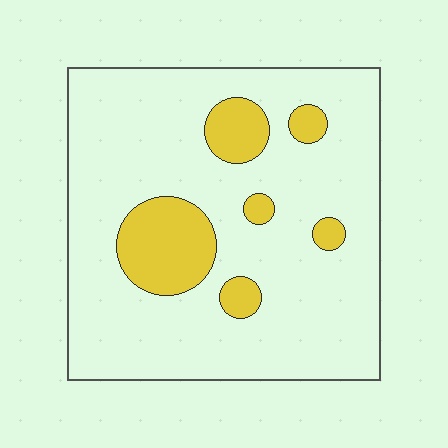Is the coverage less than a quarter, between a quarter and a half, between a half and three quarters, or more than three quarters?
Less than a quarter.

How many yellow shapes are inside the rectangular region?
6.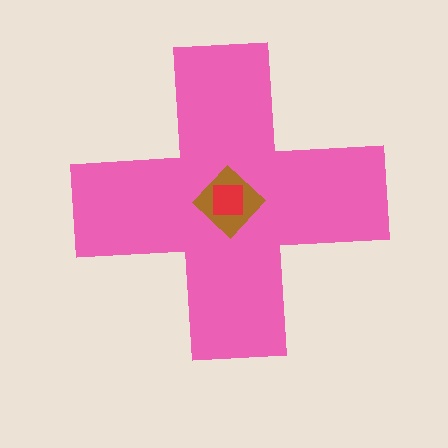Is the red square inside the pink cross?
Yes.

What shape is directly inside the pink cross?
The brown diamond.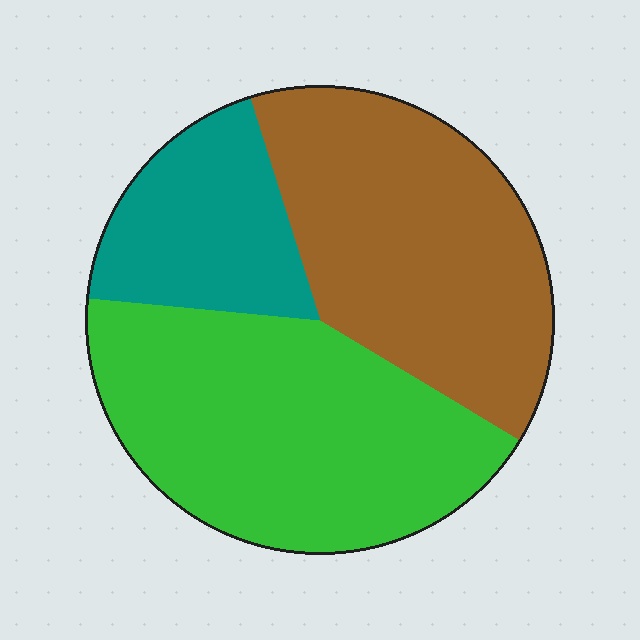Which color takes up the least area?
Teal, at roughly 20%.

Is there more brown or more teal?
Brown.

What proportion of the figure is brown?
Brown takes up about three eighths (3/8) of the figure.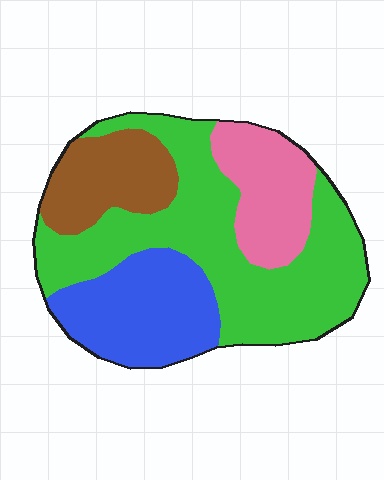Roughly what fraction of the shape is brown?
Brown covers 15% of the shape.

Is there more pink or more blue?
Blue.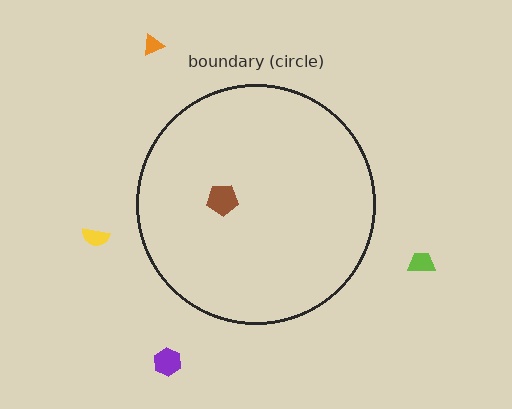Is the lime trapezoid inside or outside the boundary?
Outside.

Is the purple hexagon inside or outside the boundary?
Outside.